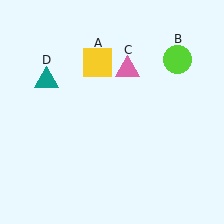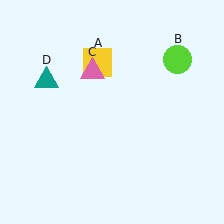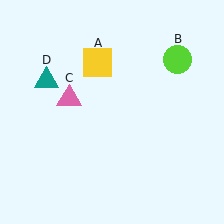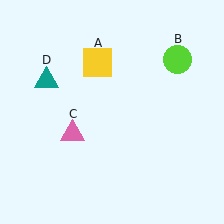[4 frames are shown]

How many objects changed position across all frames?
1 object changed position: pink triangle (object C).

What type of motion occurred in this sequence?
The pink triangle (object C) rotated counterclockwise around the center of the scene.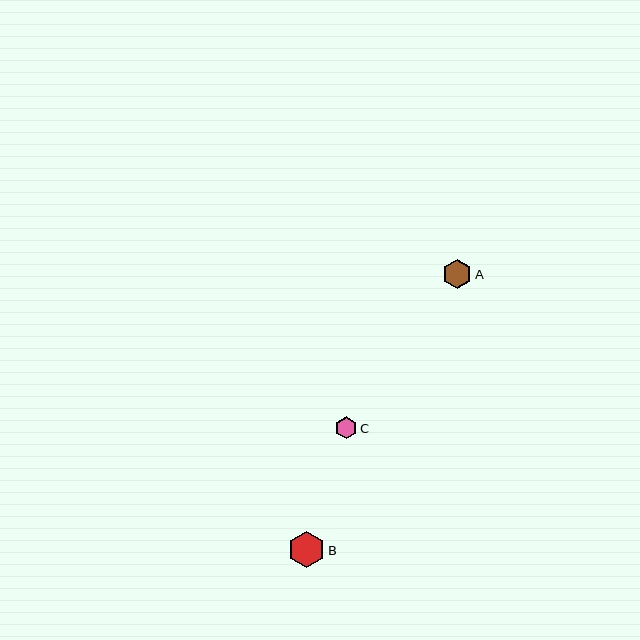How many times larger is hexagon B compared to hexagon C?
Hexagon B is approximately 1.7 times the size of hexagon C.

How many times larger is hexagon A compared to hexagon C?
Hexagon A is approximately 1.3 times the size of hexagon C.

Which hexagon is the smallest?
Hexagon C is the smallest with a size of approximately 22 pixels.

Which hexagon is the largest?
Hexagon B is the largest with a size of approximately 37 pixels.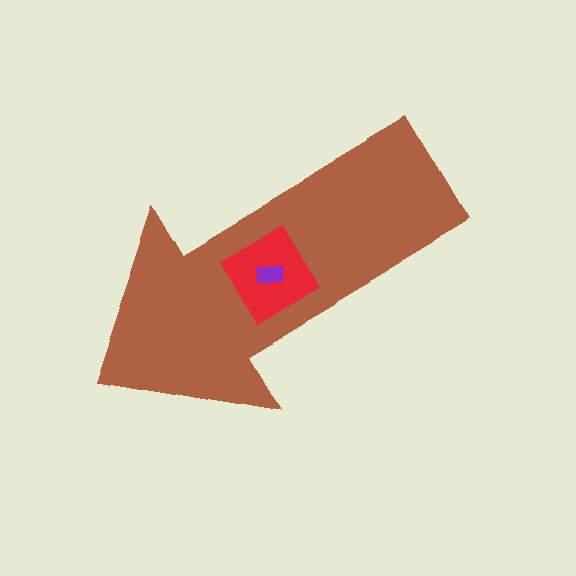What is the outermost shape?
The brown arrow.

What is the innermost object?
The purple rectangle.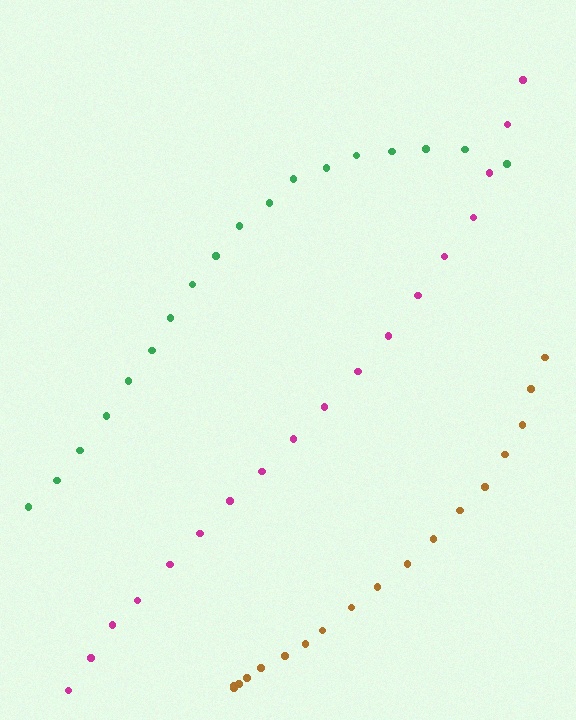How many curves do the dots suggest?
There are 3 distinct paths.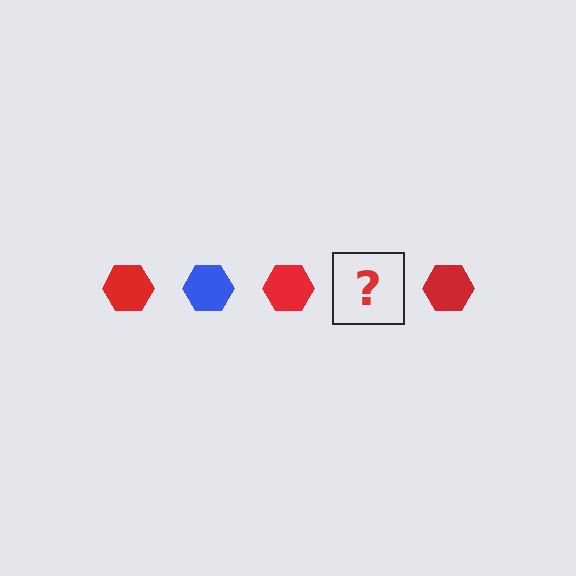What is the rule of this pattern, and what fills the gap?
The rule is that the pattern cycles through red, blue hexagons. The gap should be filled with a blue hexagon.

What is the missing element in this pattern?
The missing element is a blue hexagon.